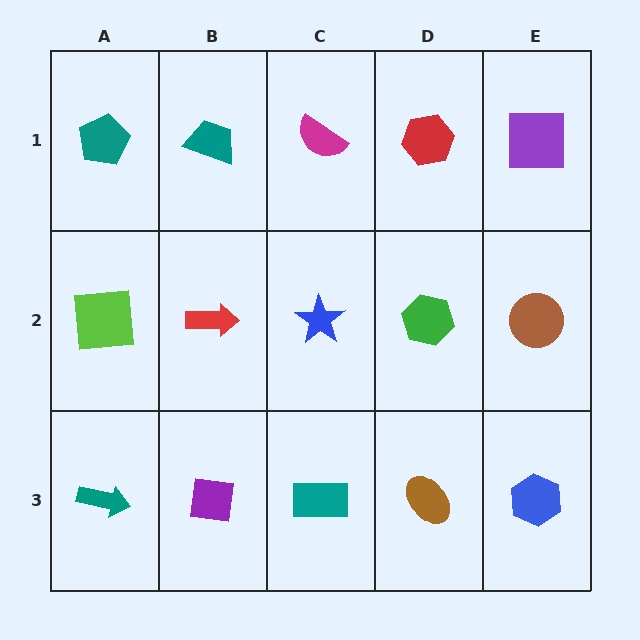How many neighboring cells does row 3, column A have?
2.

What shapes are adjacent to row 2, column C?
A magenta semicircle (row 1, column C), a teal rectangle (row 3, column C), a red arrow (row 2, column B), a green hexagon (row 2, column D).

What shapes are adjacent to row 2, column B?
A teal trapezoid (row 1, column B), a purple square (row 3, column B), a lime square (row 2, column A), a blue star (row 2, column C).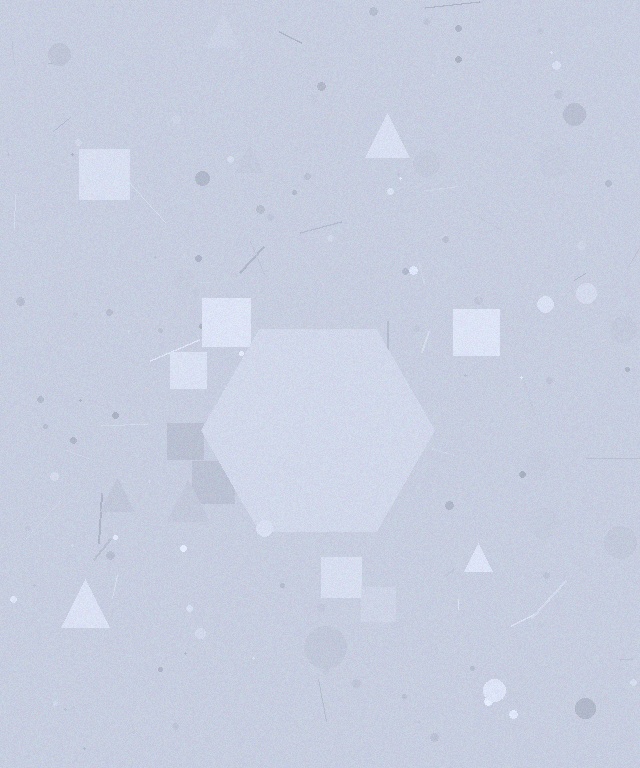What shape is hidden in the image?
A hexagon is hidden in the image.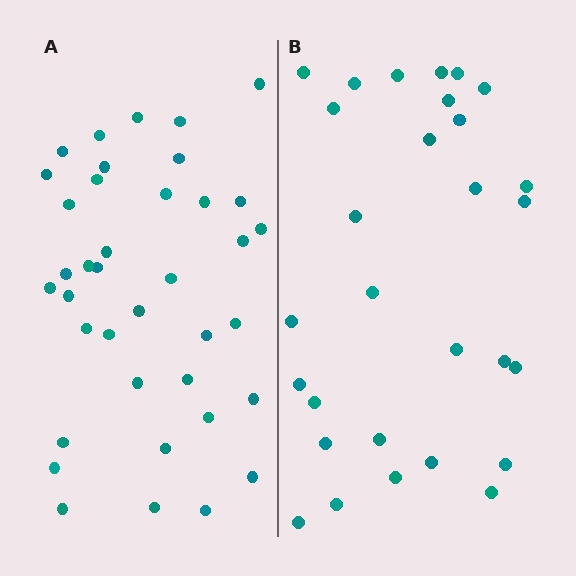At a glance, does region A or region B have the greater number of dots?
Region A (the left region) has more dots.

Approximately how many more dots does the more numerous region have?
Region A has roughly 8 or so more dots than region B.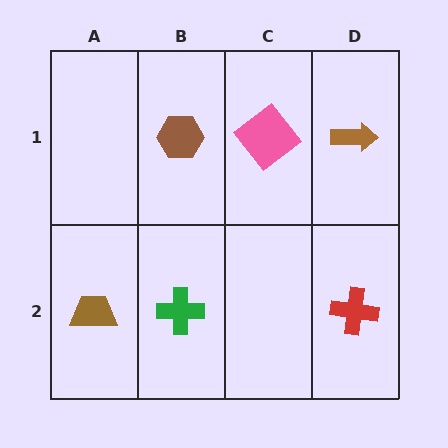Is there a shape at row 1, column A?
No, that cell is empty.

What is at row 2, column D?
A red cross.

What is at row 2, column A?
A brown trapezoid.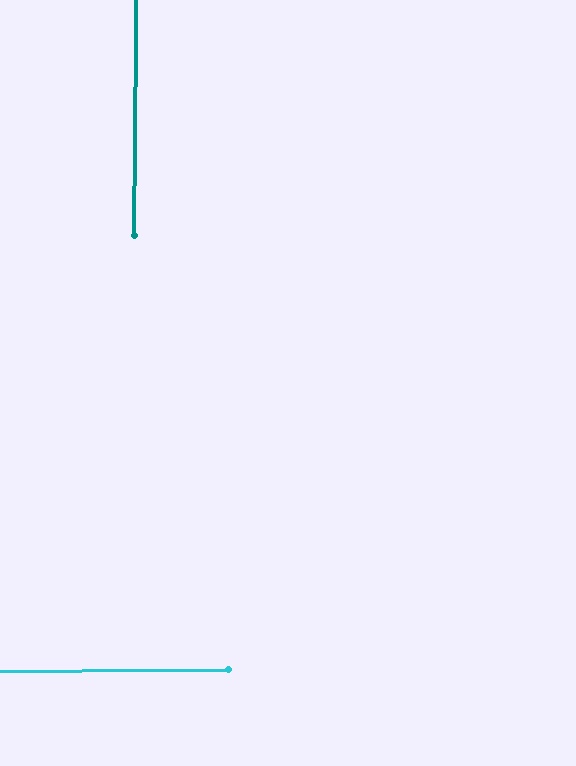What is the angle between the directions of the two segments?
Approximately 89 degrees.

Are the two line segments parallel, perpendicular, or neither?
Perpendicular — they meet at approximately 89°.